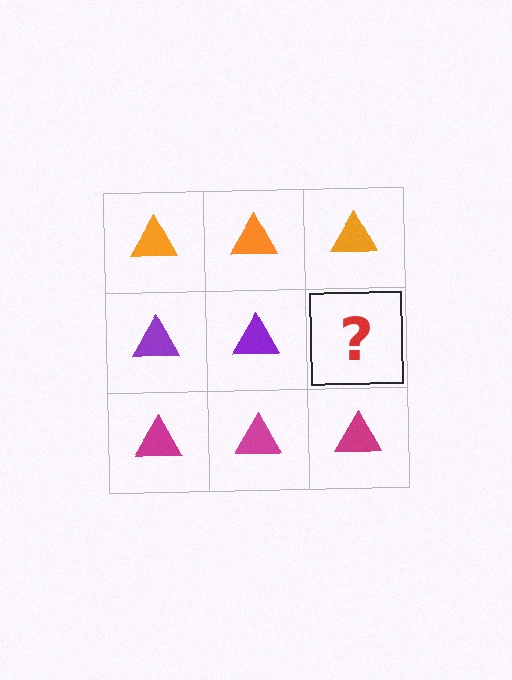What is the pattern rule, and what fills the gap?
The rule is that each row has a consistent color. The gap should be filled with a purple triangle.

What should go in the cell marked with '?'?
The missing cell should contain a purple triangle.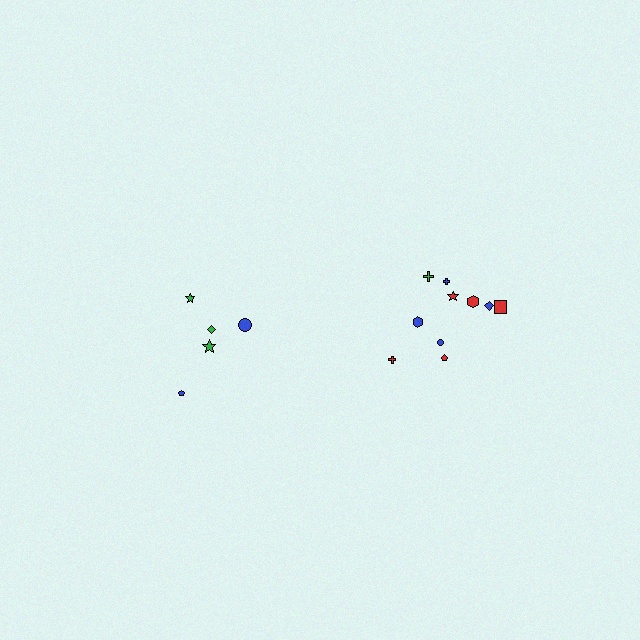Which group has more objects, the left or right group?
The right group.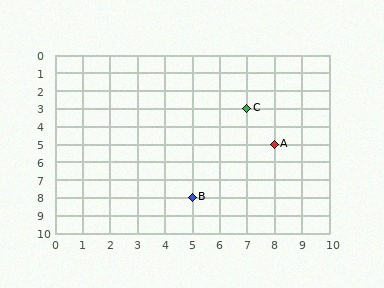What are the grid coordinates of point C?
Point C is at grid coordinates (7, 3).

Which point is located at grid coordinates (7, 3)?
Point C is at (7, 3).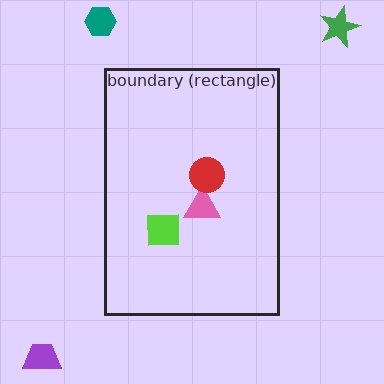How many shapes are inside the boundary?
3 inside, 3 outside.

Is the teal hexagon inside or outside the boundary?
Outside.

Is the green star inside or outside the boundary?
Outside.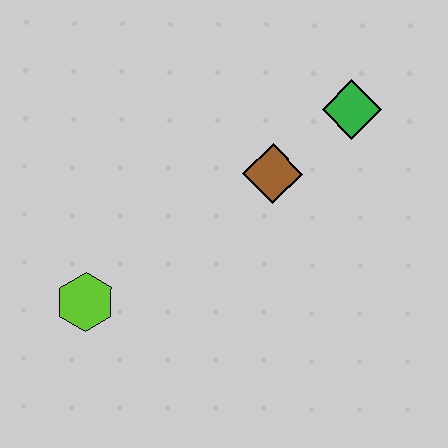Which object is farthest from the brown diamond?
The lime hexagon is farthest from the brown diamond.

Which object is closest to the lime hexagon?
The brown diamond is closest to the lime hexagon.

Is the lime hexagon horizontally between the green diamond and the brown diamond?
No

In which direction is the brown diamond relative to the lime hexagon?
The brown diamond is to the right of the lime hexagon.